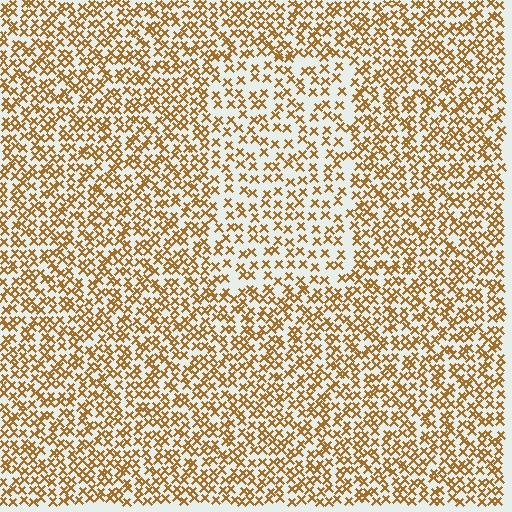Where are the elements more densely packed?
The elements are more densely packed outside the rectangle boundary.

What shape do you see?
I see a rectangle.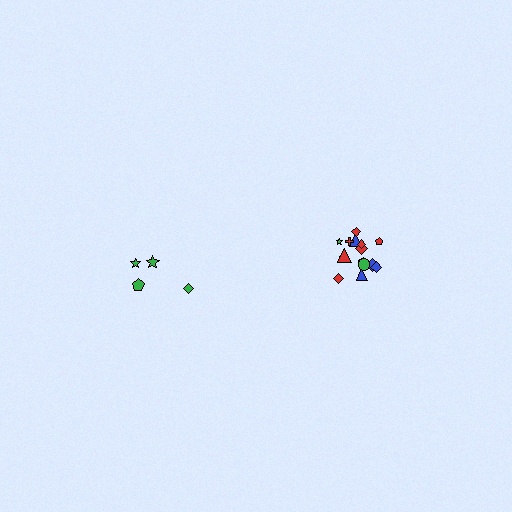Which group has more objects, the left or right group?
The right group.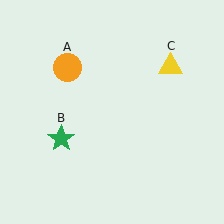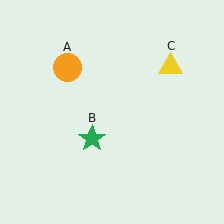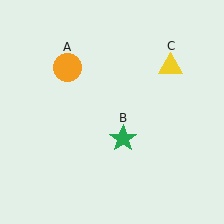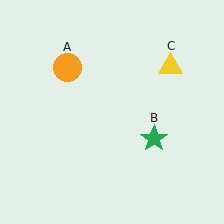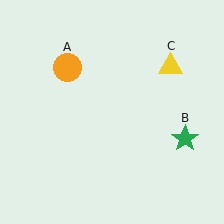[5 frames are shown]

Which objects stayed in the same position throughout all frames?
Orange circle (object A) and yellow triangle (object C) remained stationary.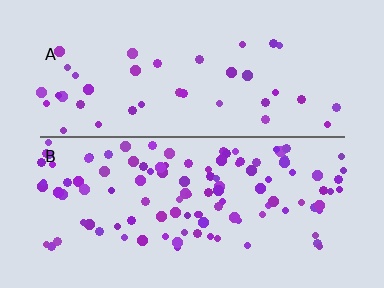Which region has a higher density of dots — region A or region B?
B (the bottom).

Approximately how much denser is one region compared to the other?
Approximately 2.8× — region B over region A.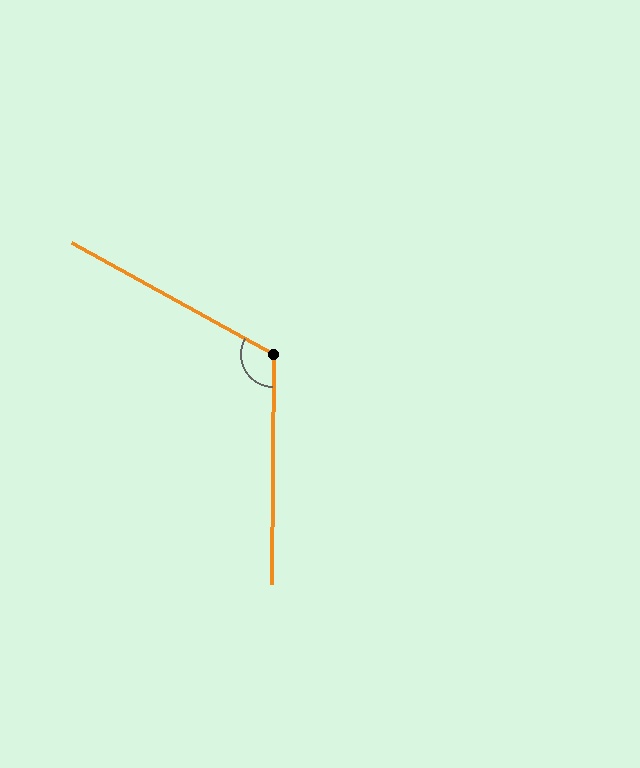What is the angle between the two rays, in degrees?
Approximately 118 degrees.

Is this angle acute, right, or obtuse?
It is obtuse.